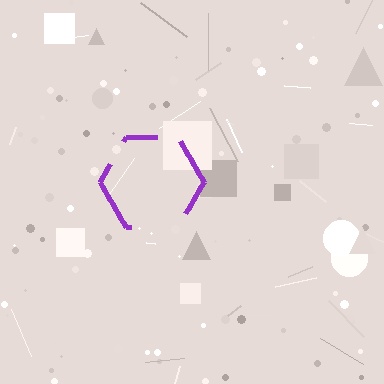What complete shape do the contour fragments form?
The contour fragments form a hexagon.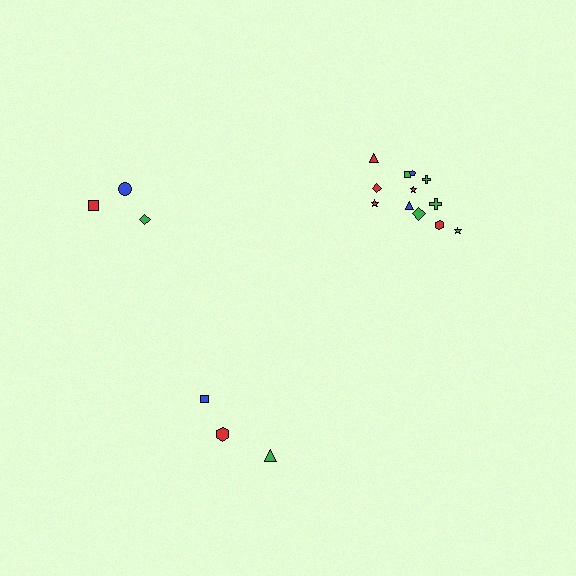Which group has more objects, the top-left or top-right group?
The top-right group.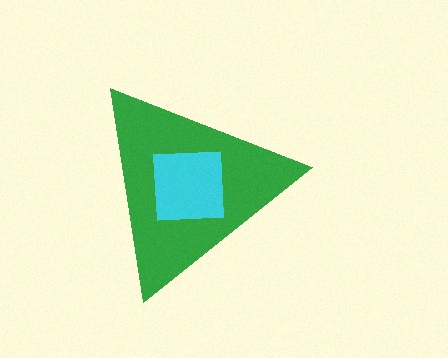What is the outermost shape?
The green triangle.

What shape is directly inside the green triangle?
The cyan square.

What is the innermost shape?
The cyan square.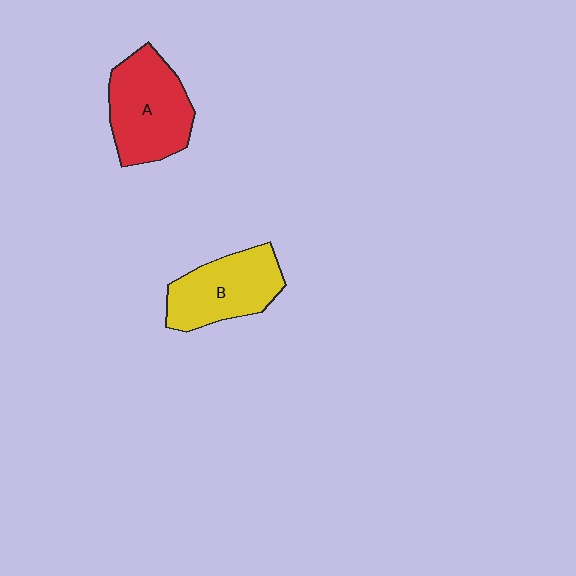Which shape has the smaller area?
Shape B (yellow).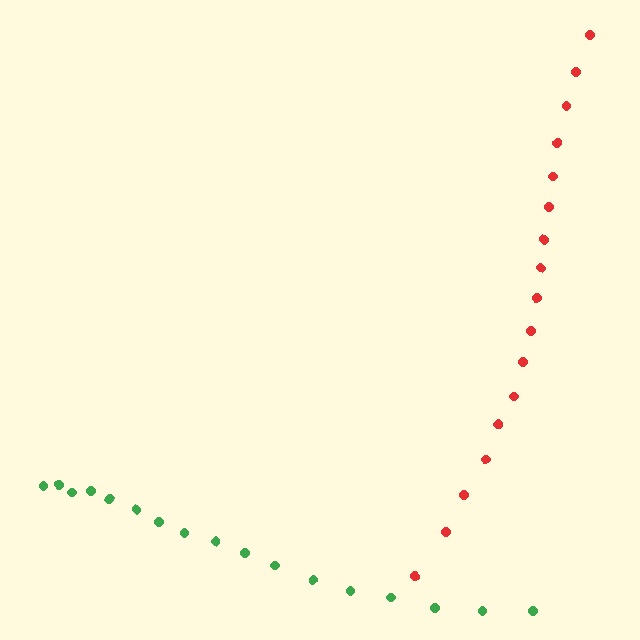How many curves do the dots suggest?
There are 2 distinct paths.